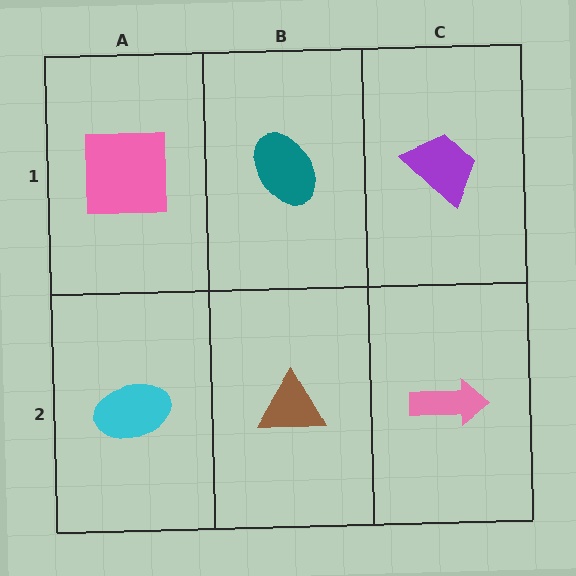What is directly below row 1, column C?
A pink arrow.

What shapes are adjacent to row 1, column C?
A pink arrow (row 2, column C), a teal ellipse (row 1, column B).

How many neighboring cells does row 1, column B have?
3.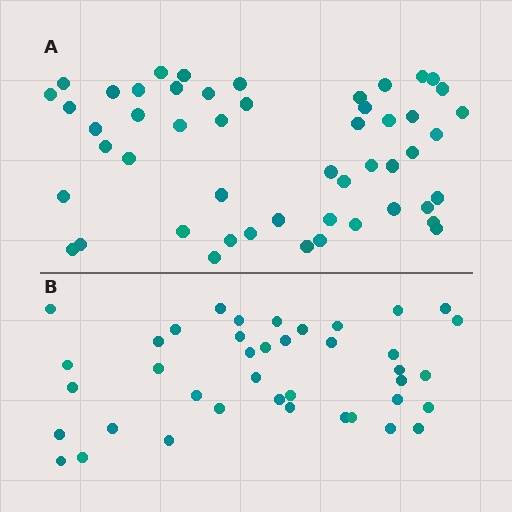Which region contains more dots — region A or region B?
Region A (the top region) has more dots.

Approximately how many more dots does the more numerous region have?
Region A has roughly 12 or so more dots than region B.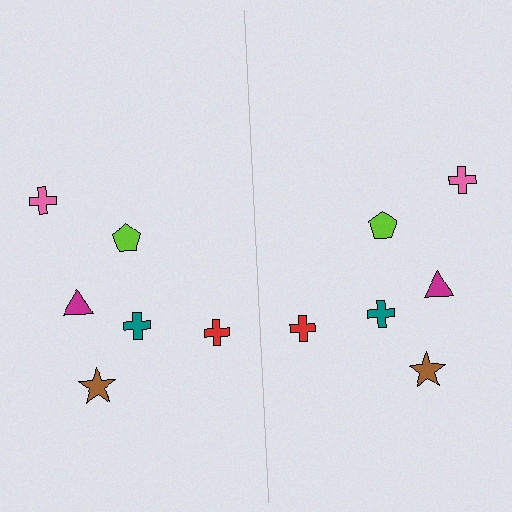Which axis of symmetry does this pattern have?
The pattern has a vertical axis of symmetry running through the center of the image.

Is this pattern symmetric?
Yes, this pattern has bilateral (reflection) symmetry.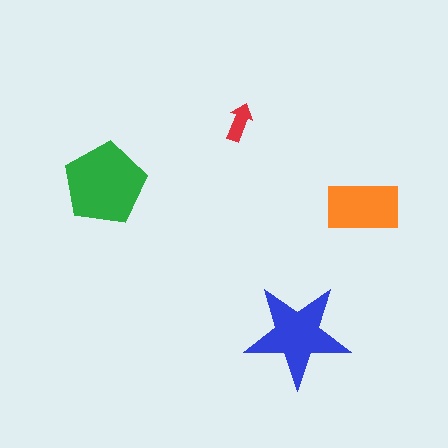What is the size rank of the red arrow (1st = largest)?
4th.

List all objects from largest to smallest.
The green pentagon, the blue star, the orange rectangle, the red arrow.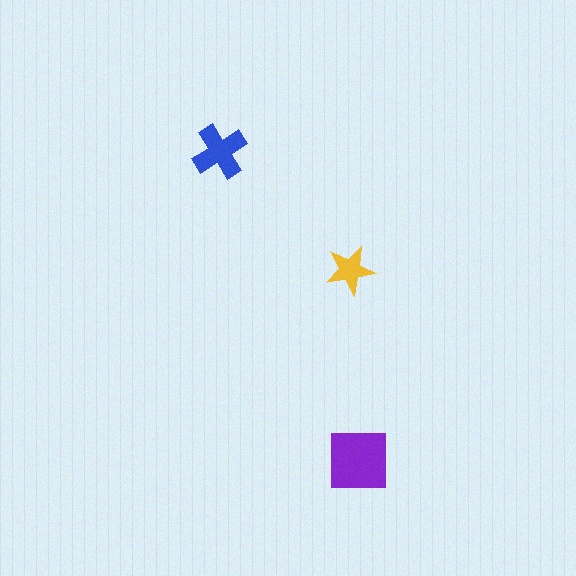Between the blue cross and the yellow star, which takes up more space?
The blue cross.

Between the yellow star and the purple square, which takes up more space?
The purple square.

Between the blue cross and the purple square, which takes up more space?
The purple square.